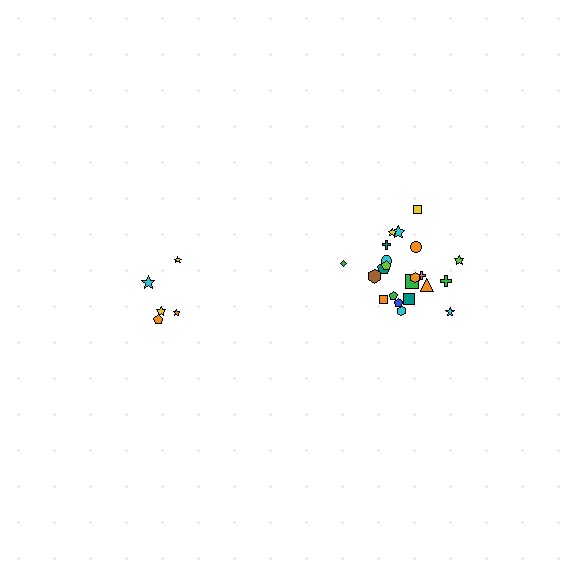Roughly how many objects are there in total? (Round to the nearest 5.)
Roughly 25 objects in total.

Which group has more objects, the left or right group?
The right group.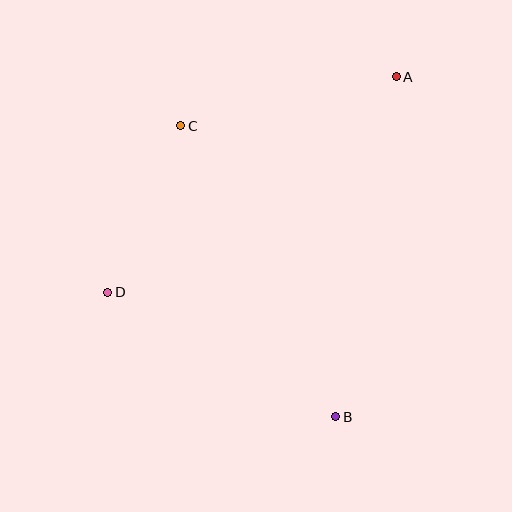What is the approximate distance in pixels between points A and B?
The distance between A and B is approximately 345 pixels.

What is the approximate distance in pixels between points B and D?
The distance between B and D is approximately 260 pixels.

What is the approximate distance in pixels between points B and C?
The distance between B and C is approximately 330 pixels.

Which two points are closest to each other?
Points C and D are closest to each other.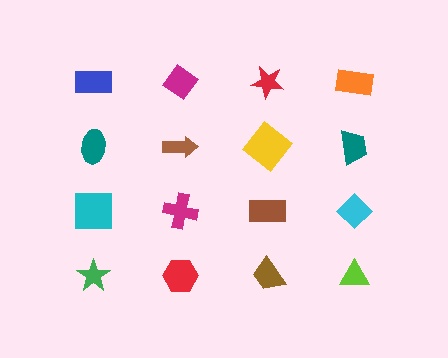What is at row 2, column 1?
A teal ellipse.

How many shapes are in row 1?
4 shapes.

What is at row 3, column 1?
A cyan square.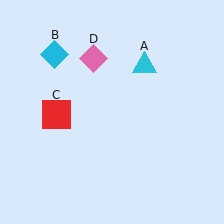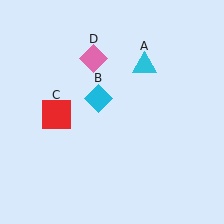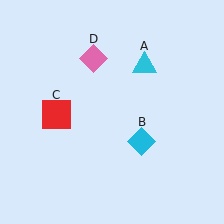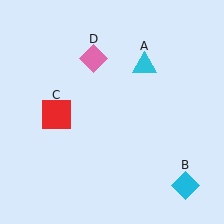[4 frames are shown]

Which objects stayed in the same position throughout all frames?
Cyan triangle (object A) and red square (object C) and pink diamond (object D) remained stationary.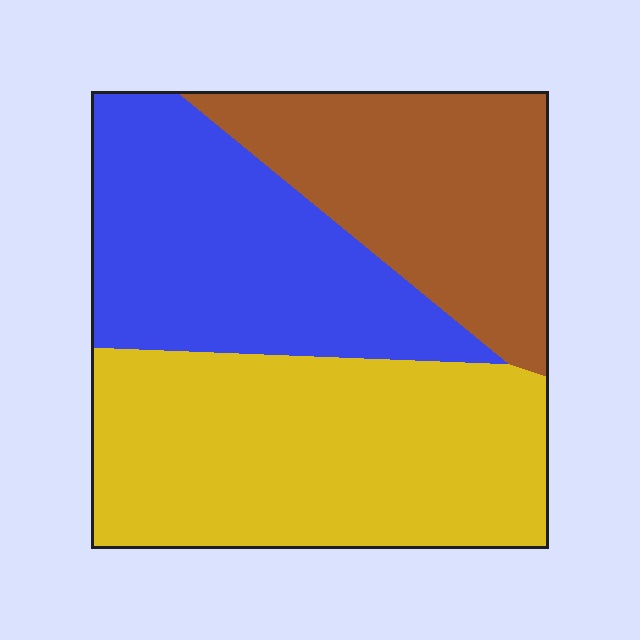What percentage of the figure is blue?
Blue takes up about one third (1/3) of the figure.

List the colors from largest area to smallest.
From largest to smallest: yellow, blue, brown.